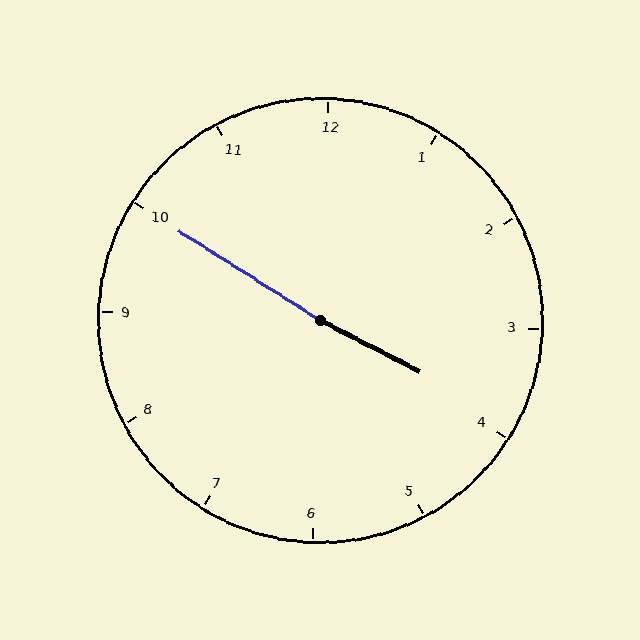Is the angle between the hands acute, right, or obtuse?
It is obtuse.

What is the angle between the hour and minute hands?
Approximately 175 degrees.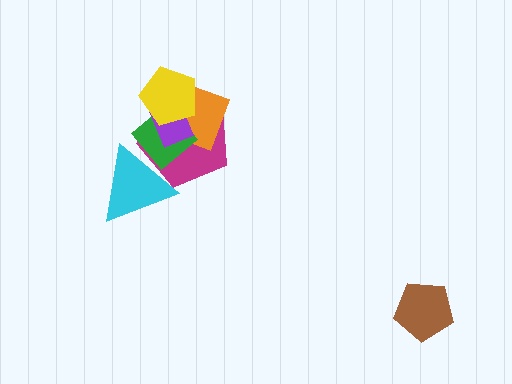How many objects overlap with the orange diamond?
4 objects overlap with the orange diamond.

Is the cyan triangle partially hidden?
No, no other shape covers it.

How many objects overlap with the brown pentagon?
0 objects overlap with the brown pentagon.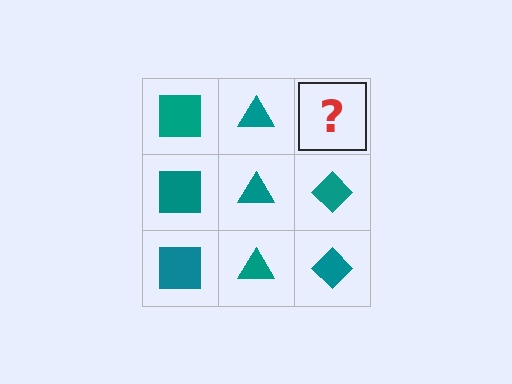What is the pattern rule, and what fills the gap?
The rule is that each column has a consistent shape. The gap should be filled with a teal diamond.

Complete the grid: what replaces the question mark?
The question mark should be replaced with a teal diamond.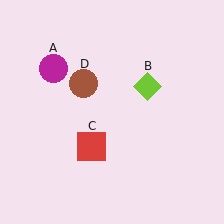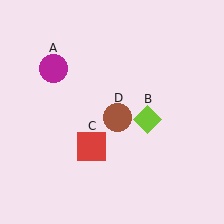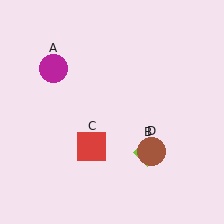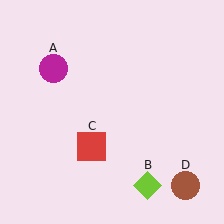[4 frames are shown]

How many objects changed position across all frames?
2 objects changed position: lime diamond (object B), brown circle (object D).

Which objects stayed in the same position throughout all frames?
Magenta circle (object A) and red square (object C) remained stationary.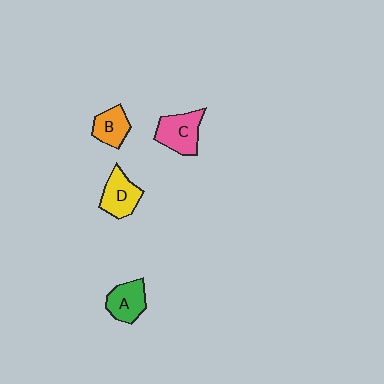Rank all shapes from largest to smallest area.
From largest to smallest: C (pink), D (yellow), A (green), B (orange).